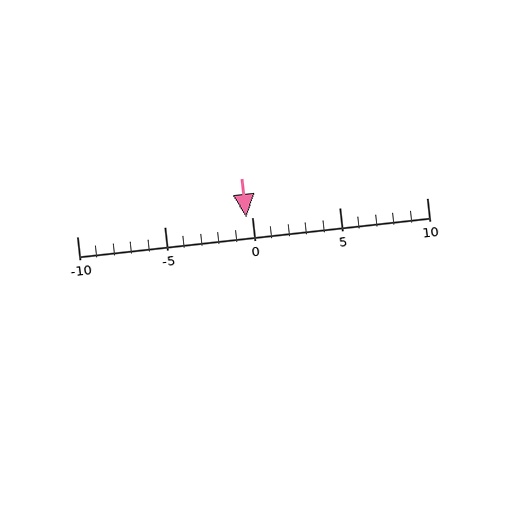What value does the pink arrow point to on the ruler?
The pink arrow points to approximately 0.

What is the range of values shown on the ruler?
The ruler shows values from -10 to 10.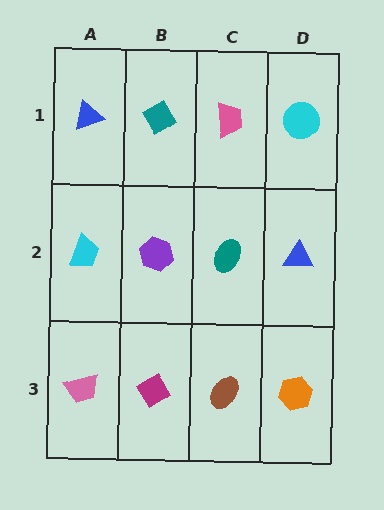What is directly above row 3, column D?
A blue triangle.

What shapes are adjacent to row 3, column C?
A teal ellipse (row 2, column C), a magenta diamond (row 3, column B), an orange hexagon (row 3, column D).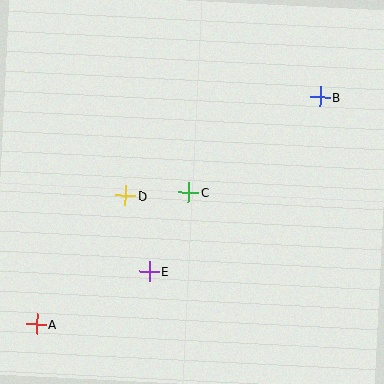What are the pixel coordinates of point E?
Point E is at (149, 271).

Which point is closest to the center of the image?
Point C at (189, 192) is closest to the center.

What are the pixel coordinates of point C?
Point C is at (189, 192).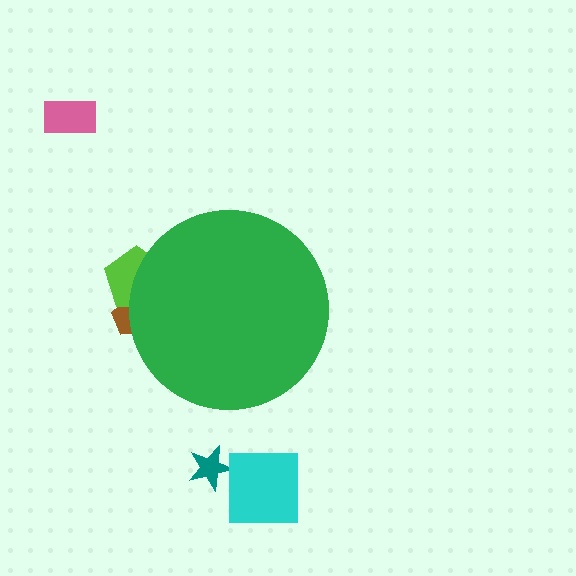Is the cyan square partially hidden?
No, the cyan square is fully visible.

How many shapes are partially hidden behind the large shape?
2 shapes are partially hidden.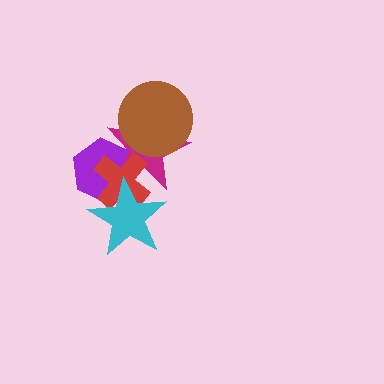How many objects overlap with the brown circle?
1 object overlaps with the brown circle.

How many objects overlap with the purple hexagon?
3 objects overlap with the purple hexagon.